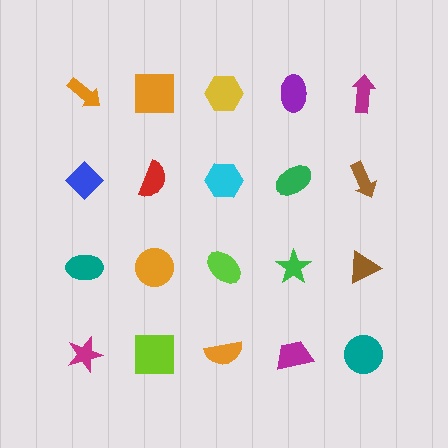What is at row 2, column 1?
A blue diamond.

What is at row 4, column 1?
A magenta star.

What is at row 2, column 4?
A green ellipse.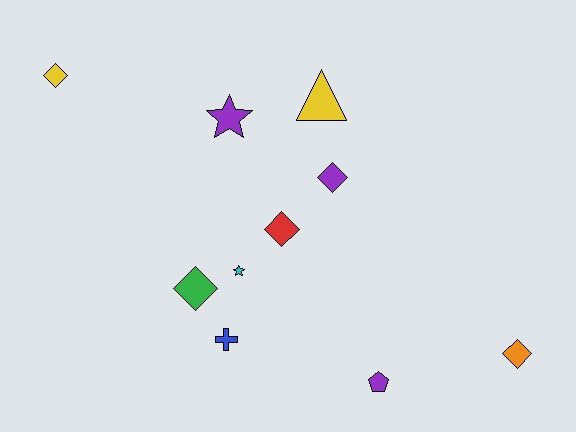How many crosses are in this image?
There is 1 cross.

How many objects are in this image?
There are 10 objects.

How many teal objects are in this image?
There are no teal objects.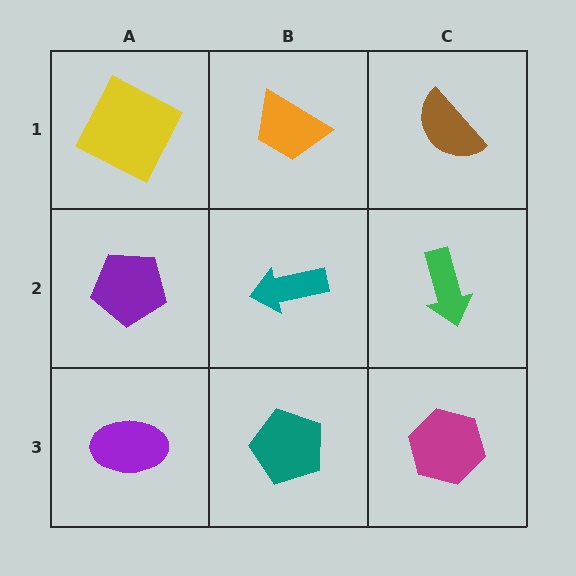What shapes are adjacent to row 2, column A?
A yellow square (row 1, column A), a purple ellipse (row 3, column A), a teal arrow (row 2, column B).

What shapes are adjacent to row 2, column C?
A brown semicircle (row 1, column C), a magenta hexagon (row 3, column C), a teal arrow (row 2, column B).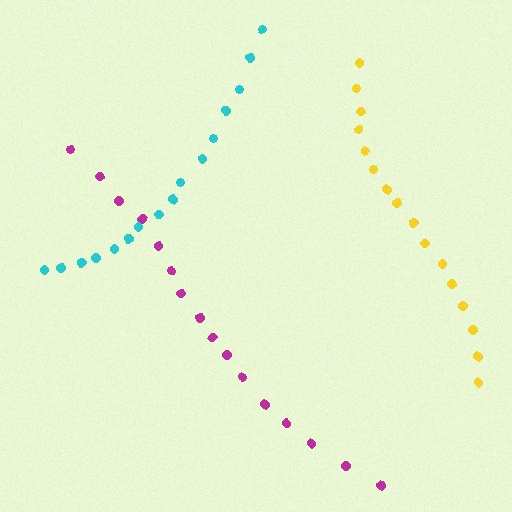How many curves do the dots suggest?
There are 3 distinct paths.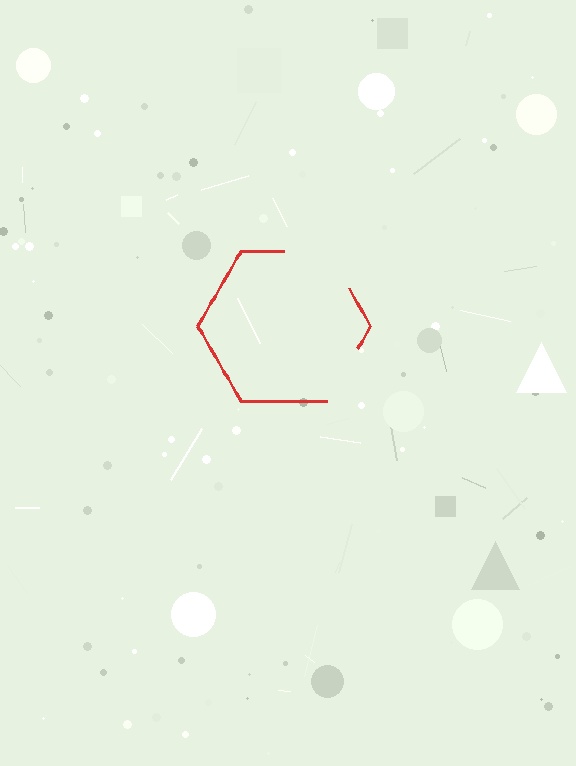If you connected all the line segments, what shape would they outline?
They would outline a hexagon.